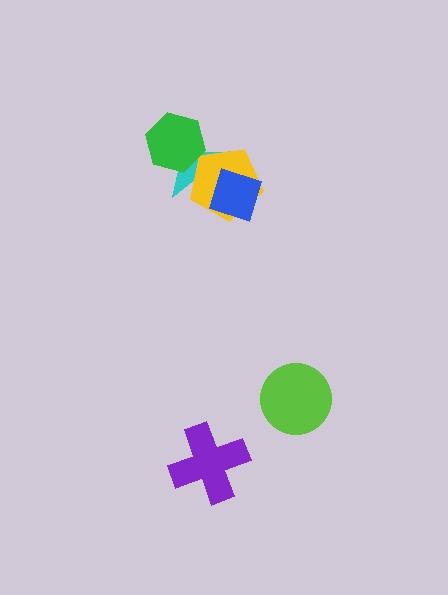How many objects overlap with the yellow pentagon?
2 objects overlap with the yellow pentagon.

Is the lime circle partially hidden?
No, no other shape covers it.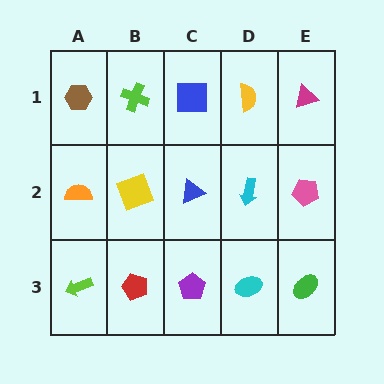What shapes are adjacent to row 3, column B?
A yellow square (row 2, column B), a lime arrow (row 3, column A), a purple pentagon (row 3, column C).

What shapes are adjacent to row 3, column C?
A blue triangle (row 2, column C), a red pentagon (row 3, column B), a cyan ellipse (row 3, column D).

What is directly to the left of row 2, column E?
A cyan arrow.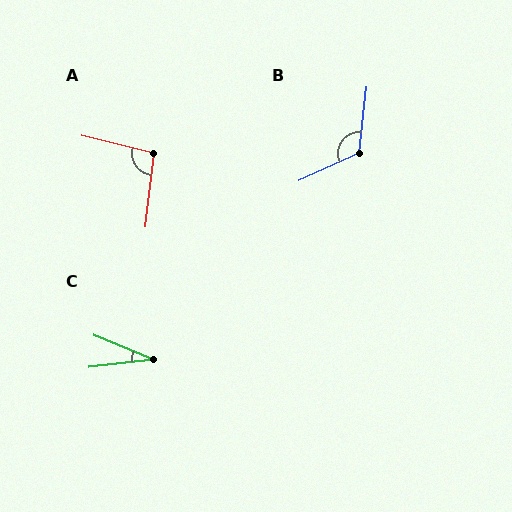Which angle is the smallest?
C, at approximately 29 degrees.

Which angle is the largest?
B, at approximately 121 degrees.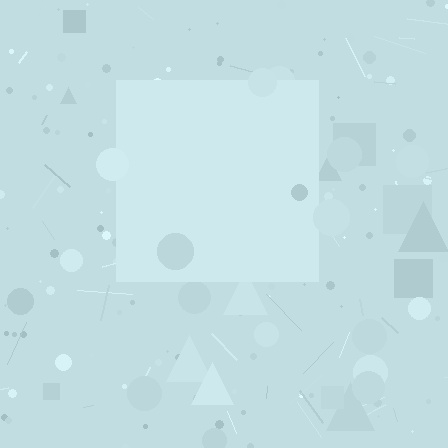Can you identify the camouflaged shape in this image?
The camouflaged shape is a square.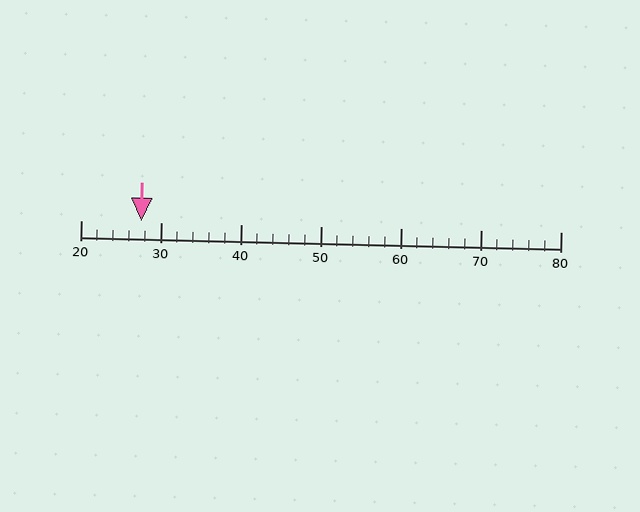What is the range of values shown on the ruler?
The ruler shows values from 20 to 80.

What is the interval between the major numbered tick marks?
The major tick marks are spaced 10 units apart.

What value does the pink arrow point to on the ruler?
The pink arrow points to approximately 28.